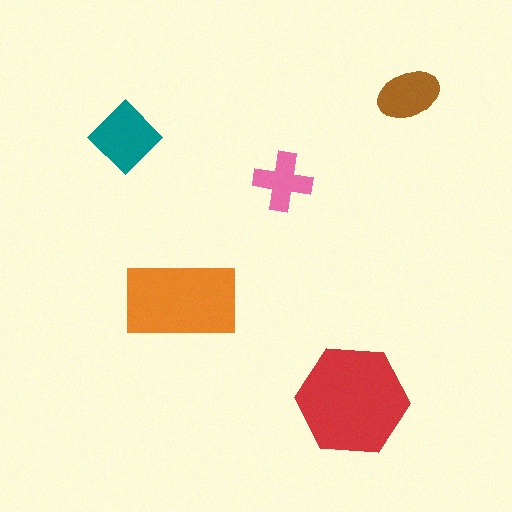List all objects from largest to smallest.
The red hexagon, the orange rectangle, the teal diamond, the brown ellipse, the pink cross.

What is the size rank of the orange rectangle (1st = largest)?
2nd.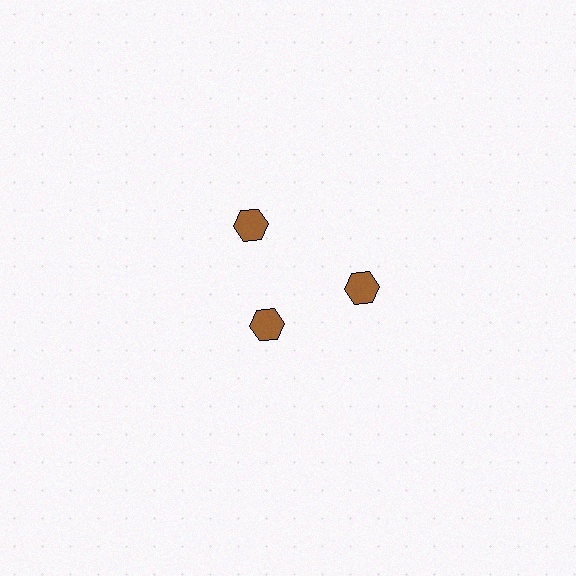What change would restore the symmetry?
The symmetry would be restored by moving it outward, back onto the ring so that all 3 hexagons sit at equal angles and equal distance from the center.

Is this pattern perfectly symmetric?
No. The 3 brown hexagons are arranged in a ring, but one element near the 7 o'clock position is pulled inward toward the center, breaking the 3-fold rotational symmetry.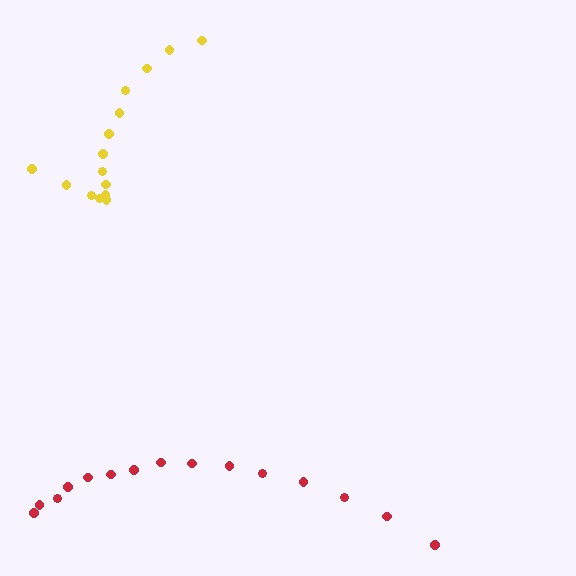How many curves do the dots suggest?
There are 2 distinct paths.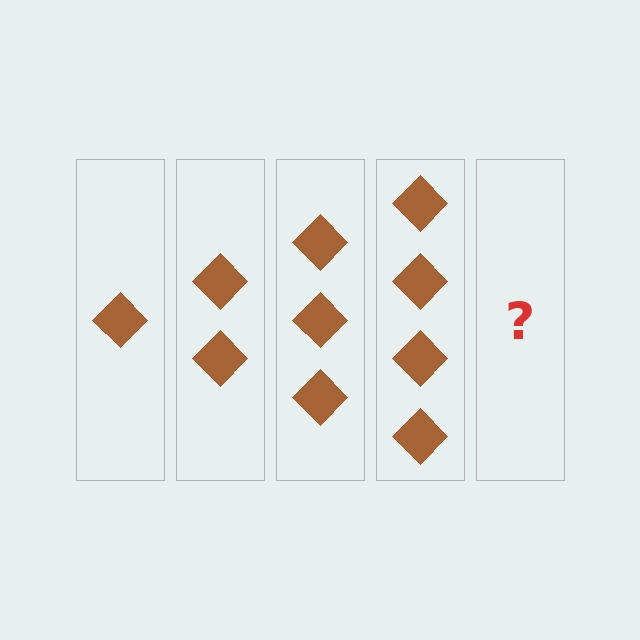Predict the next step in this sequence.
The next step is 5 diamonds.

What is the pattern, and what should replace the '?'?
The pattern is that each step adds one more diamond. The '?' should be 5 diamonds.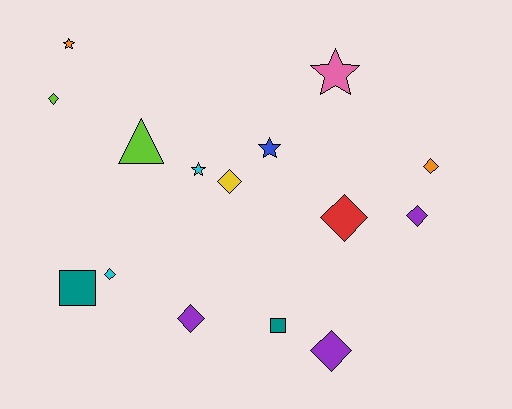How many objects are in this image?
There are 15 objects.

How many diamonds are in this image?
There are 8 diamonds.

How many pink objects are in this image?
There is 1 pink object.